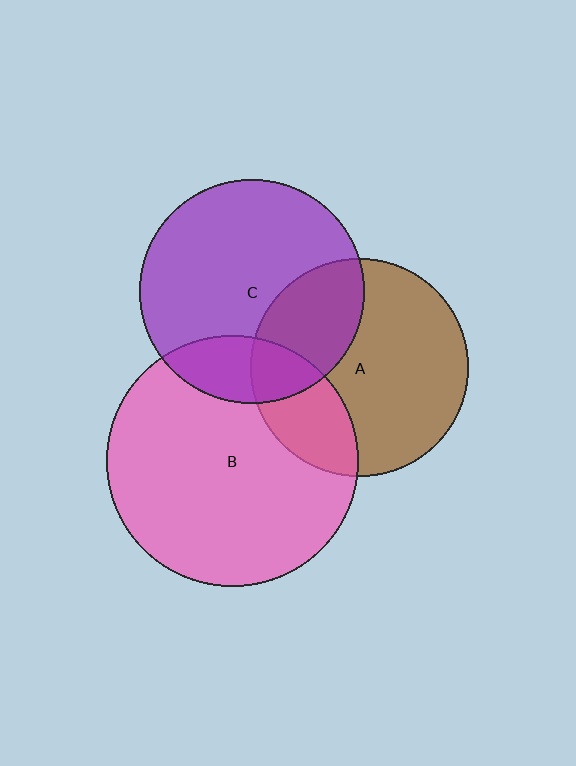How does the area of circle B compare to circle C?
Approximately 1.3 times.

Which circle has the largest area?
Circle B (pink).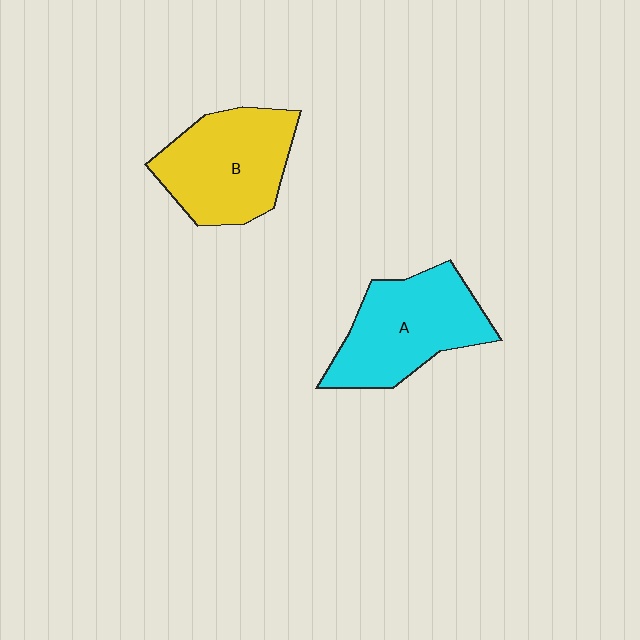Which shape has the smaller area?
Shape B (yellow).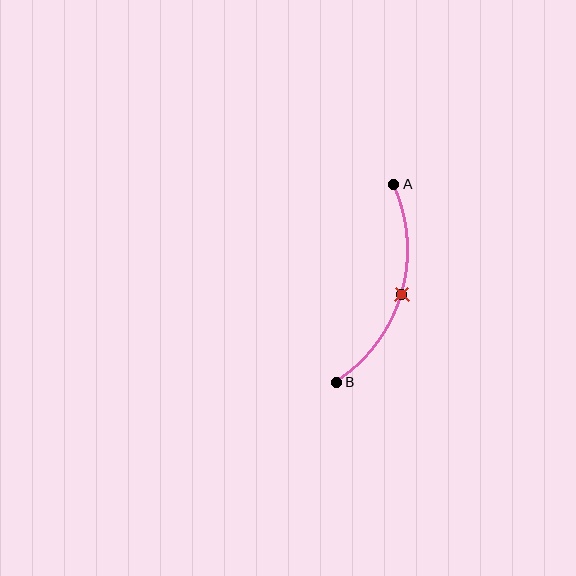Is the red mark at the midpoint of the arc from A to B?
Yes. The red mark lies on the arc at equal arc-length from both A and B — it is the arc midpoint.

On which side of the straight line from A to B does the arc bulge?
The arc bulges to the right of the straight line connecting A and B.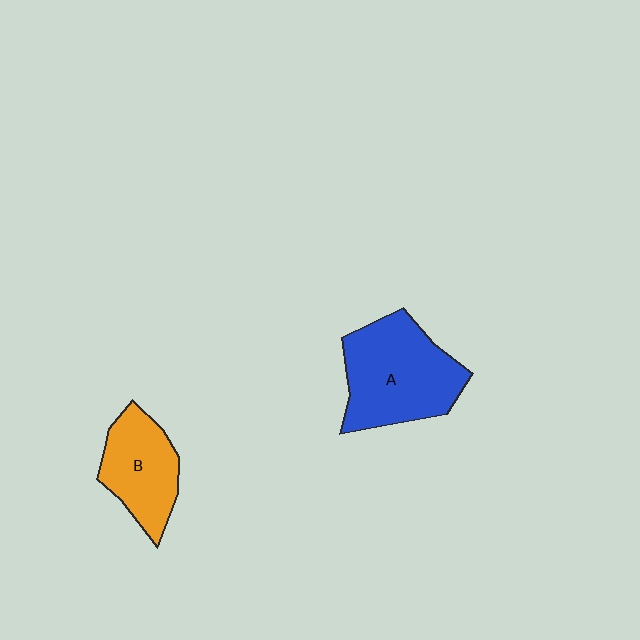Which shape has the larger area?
Shape A (blue).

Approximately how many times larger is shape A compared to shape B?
Approximately 1.5 times.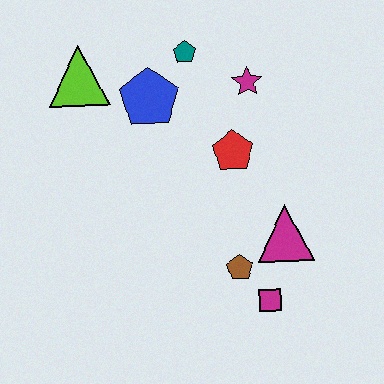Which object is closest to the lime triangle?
The blue pentagon is closest to the lime triangle.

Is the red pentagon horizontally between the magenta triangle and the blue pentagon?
Yes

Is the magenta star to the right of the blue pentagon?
Yes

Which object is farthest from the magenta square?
The lime triangle is farthest from the magenta square.